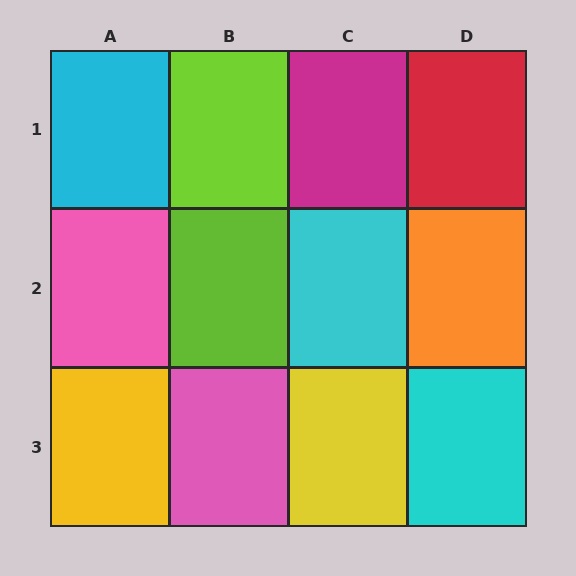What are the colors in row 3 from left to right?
Yellow, pink, yellow, cyan.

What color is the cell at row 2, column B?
Lime.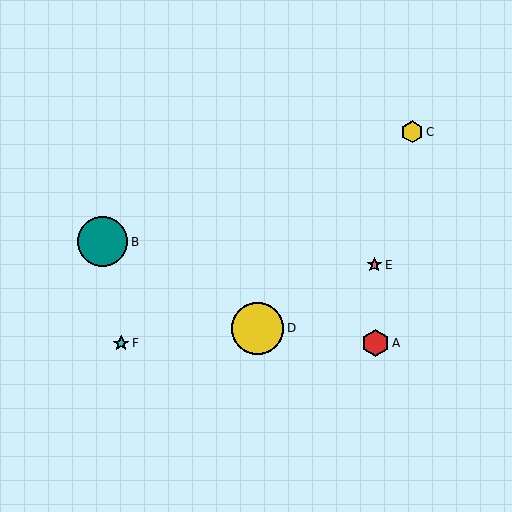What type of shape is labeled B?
Shape B is a teal circle.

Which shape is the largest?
The yellow circle (labeled D) is the largest.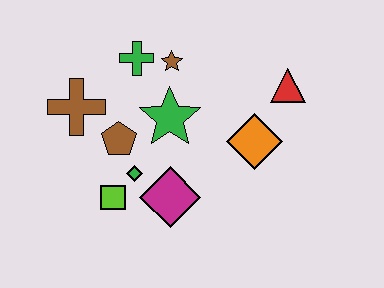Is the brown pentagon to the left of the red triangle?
Yes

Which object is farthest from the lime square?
The red triangle is farthest from the lime square.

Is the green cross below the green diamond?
No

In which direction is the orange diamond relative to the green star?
The orange diamond is to the right of the green star.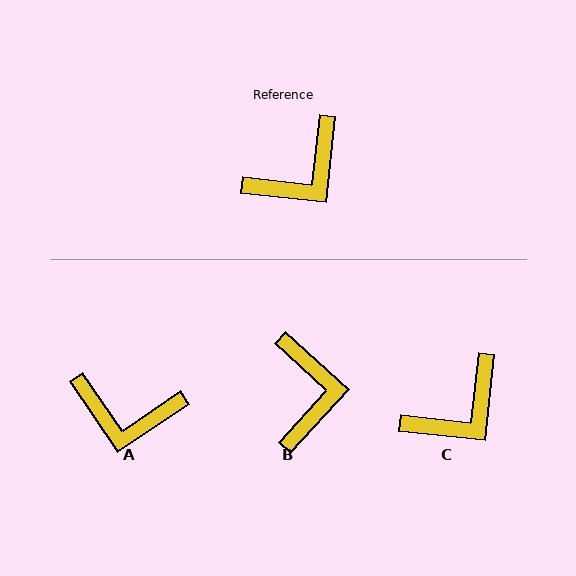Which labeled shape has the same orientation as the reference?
C.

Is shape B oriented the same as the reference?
No, it is off by about 54 degrees.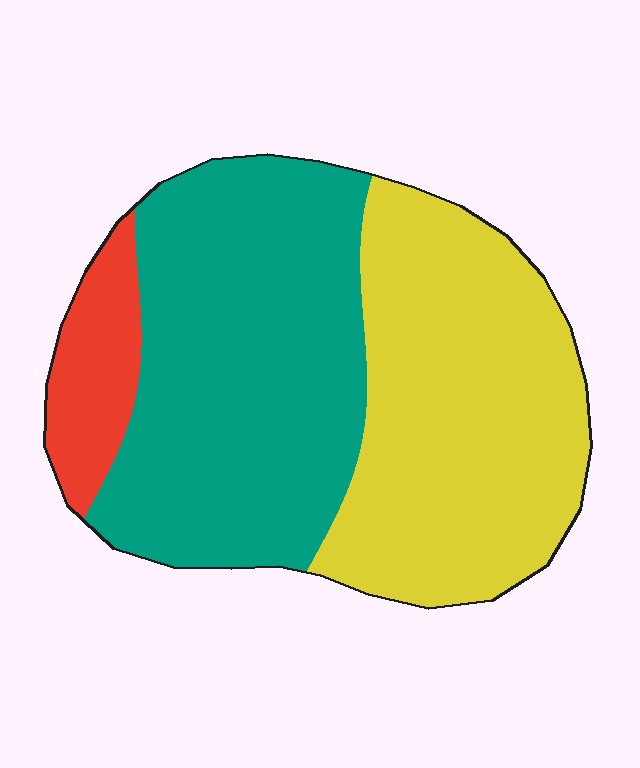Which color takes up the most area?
Teal, at roughly 45%.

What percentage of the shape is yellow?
Yellow covers roughly 45% of the shape.